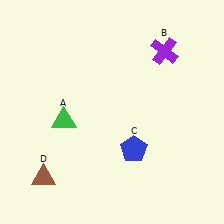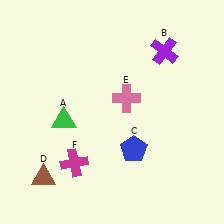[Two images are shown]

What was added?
A pink cross (E), a magenta cross (F) were added in Image 2.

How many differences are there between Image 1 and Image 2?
There are 2 differences between the two images.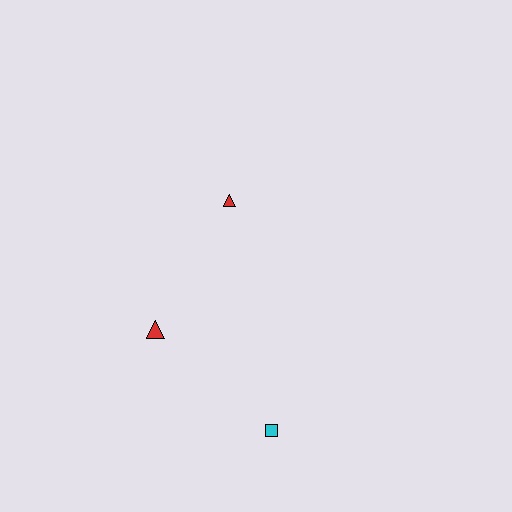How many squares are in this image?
There is 1 square.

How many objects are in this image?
There are 3 objects.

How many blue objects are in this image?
There are no blue objects.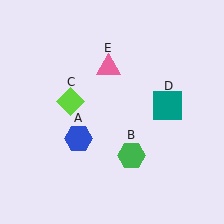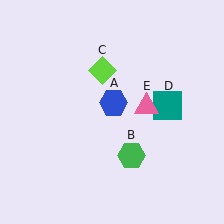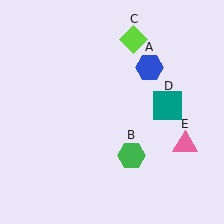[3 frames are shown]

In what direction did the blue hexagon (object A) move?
The blue hexagon (object A) moved up and to the right.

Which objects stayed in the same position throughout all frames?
Green hexagon (object B) and teal square (object D) remained stationary.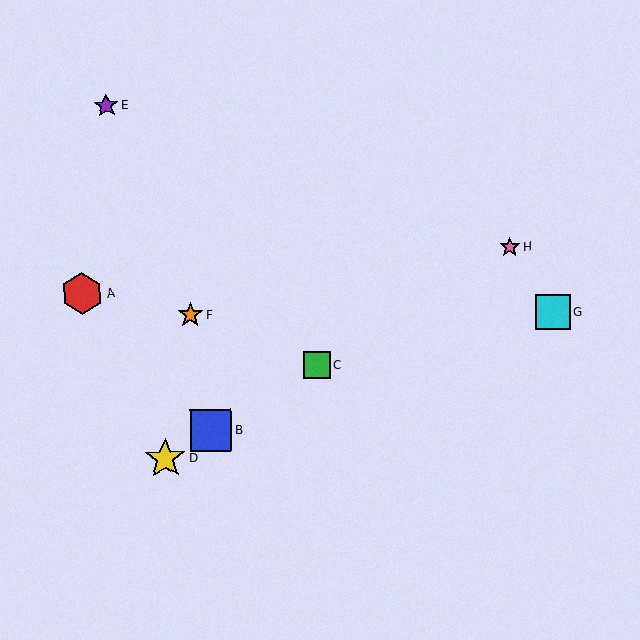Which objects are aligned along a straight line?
Objects B, C, D, H are aligned along a straight line.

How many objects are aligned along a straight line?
4 objects (B, C, D, H) are aligned along a straight line.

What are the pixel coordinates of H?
Object H is at (510, 247).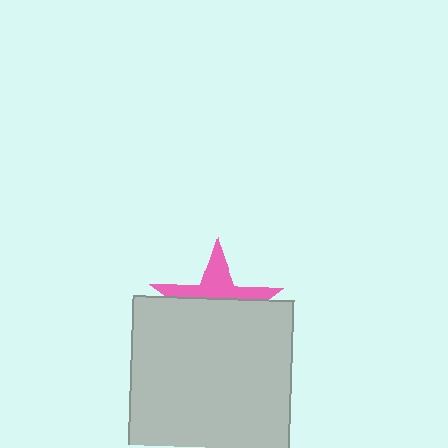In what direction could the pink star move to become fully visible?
The pink star could move up. That would shift it out from behind the light gray square entirely.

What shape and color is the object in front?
The object in front is a light gray square.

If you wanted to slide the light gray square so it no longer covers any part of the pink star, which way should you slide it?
Slide it down — that is the most direct way to separate the two shapes.